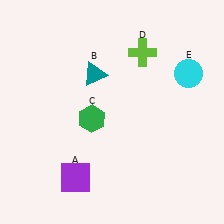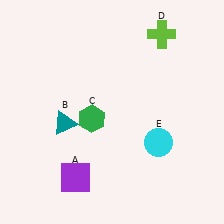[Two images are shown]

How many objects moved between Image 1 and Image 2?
3 objects moved between the two images.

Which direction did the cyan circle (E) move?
The cyan circle (E) moved down.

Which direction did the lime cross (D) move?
The lime cross (D) moved right.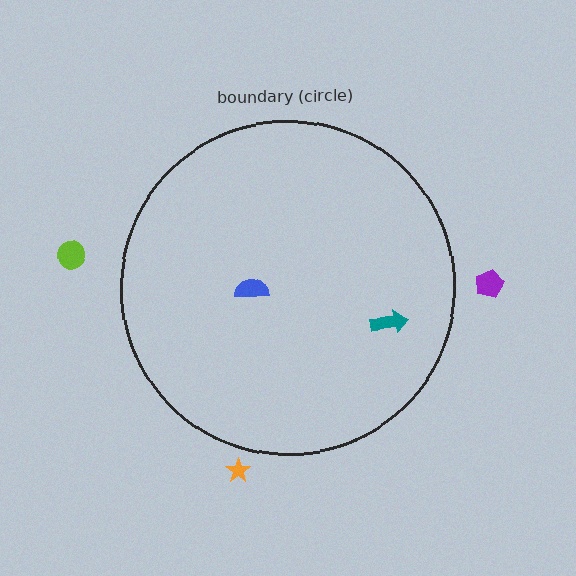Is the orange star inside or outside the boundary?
Outside.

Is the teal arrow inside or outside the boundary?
Inside.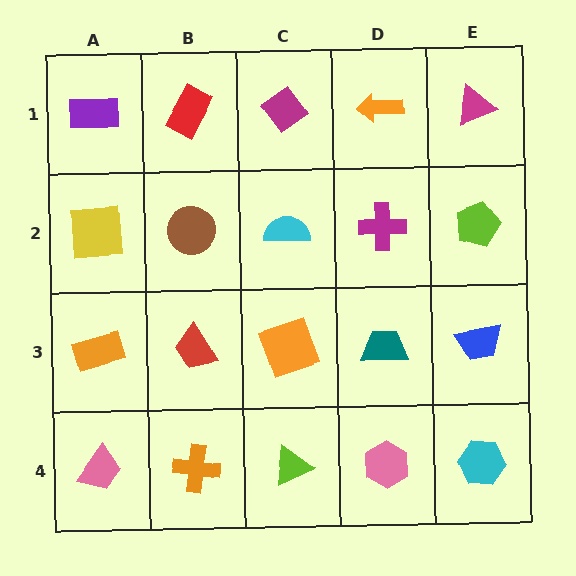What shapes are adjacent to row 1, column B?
A brown circle (row 2, column B), a purple rectangle (row 1, column A), a magenta diamond (row 1, column C).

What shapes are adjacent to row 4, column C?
An orange square (row 3, column C), an orange cross (row 4, column B), a pink hexagon (row 4, column D).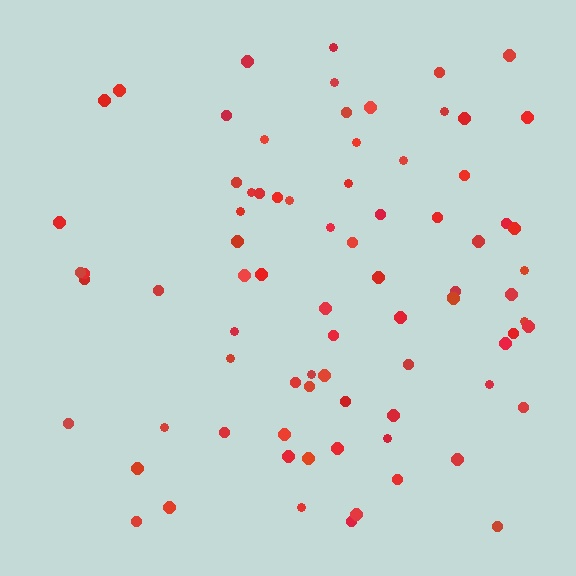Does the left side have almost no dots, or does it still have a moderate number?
Still a moderate number, just noticeably fewer than the right.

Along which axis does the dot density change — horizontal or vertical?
Horizontal.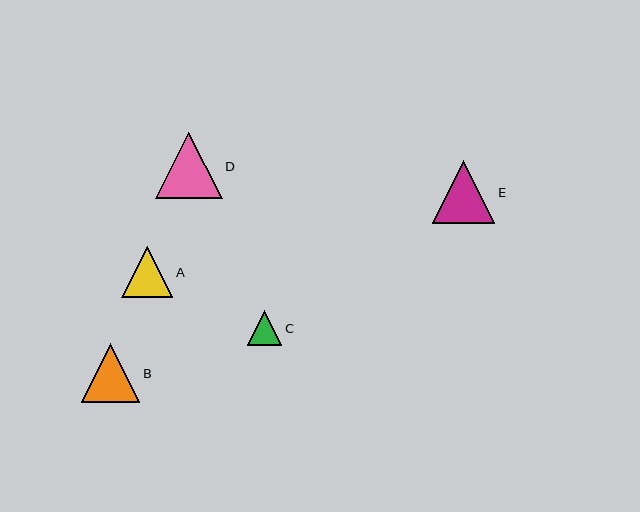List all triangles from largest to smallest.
From largest to smallest: D, E, B, A, C.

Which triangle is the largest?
Triangle D is the largest with a size of approximately 66 pixels.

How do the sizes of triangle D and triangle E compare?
Triangle D and triangle E are approximately the same size.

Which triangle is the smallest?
Triangle C is the smallest with a size of approximately 35 pixels.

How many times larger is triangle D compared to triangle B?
Triangle D is approximately 1.1 times the size of triangle B.